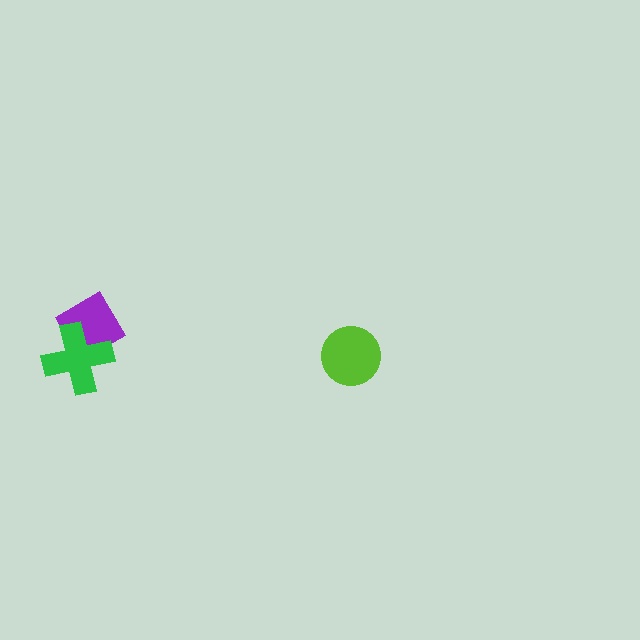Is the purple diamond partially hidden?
Yes, it is partially covered by another shape.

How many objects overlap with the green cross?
1 object overlaps with the green cross.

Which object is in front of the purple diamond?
The green cross is in front of the purple diamond.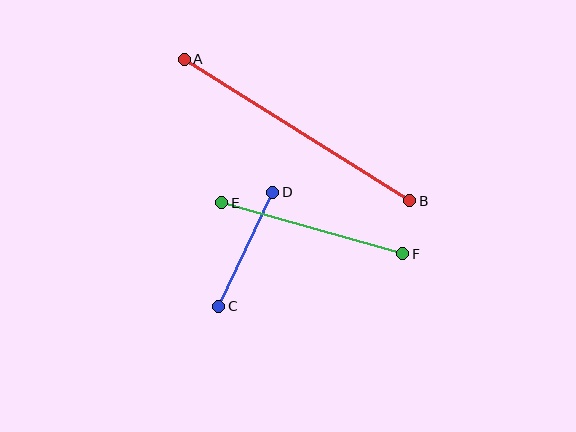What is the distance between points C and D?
The distance is approximately 126 pixels.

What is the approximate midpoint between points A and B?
The midpoint is at approximately (297, 130) pixels.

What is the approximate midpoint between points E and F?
The midpoint is at approximately (312, 228) pixels.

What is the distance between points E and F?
The distance is approximately 188 pixels.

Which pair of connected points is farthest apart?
Points A and B are farthest apart.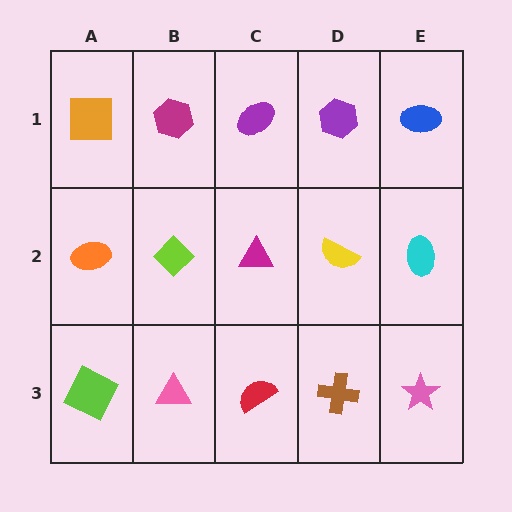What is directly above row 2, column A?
An orange square.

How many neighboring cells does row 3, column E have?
2.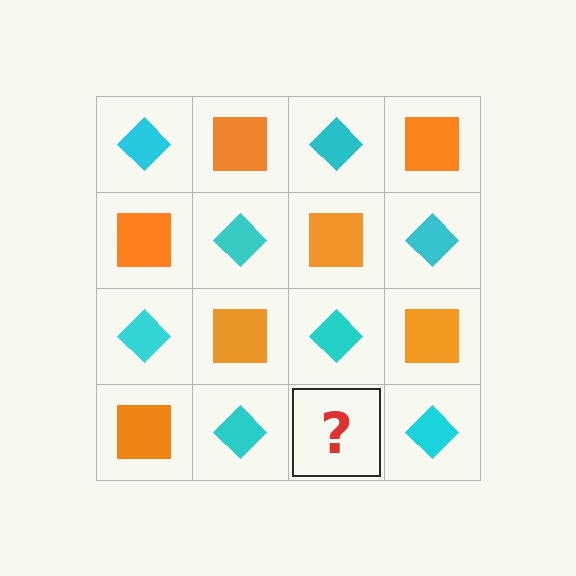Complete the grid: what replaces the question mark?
The question mark should be replaced with an orange square.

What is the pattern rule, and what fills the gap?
The rule is that it alternates cyan diamond and orange square in a checkerboard pattern. The gap should be filled with an orange square.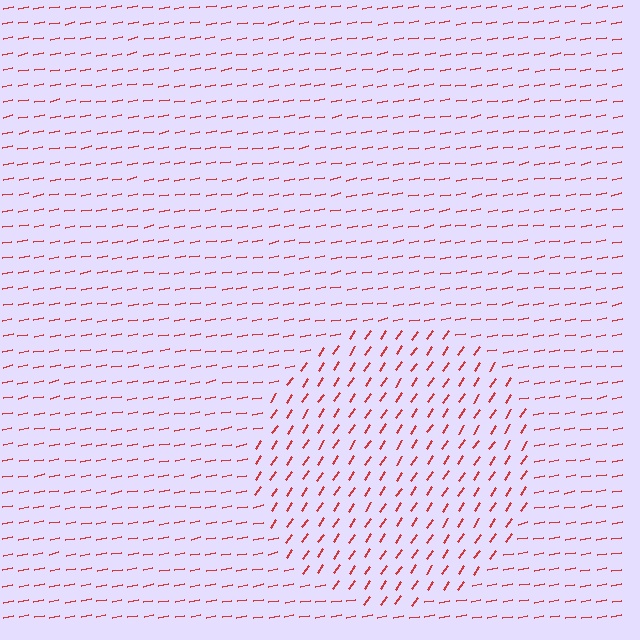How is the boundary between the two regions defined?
The boundary is defined purely by a change in line orientation (approximately 45 degrees difference). All lines are the same color and thickness.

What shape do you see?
I see a circle.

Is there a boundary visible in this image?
Yes, there is a texture boundary formed by a change in line orientation.